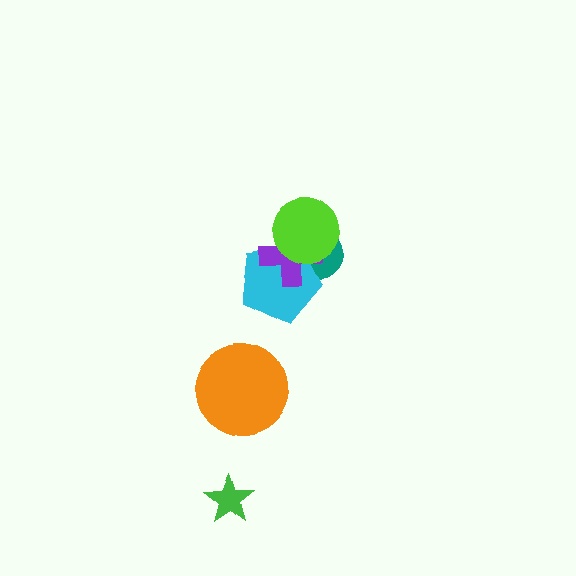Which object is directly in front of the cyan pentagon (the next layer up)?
The purple cross is directly in front of the cyan pentagon.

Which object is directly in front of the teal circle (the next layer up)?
The cyan pentagon is directly in front of the teal circle.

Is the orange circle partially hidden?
No, no other shape covers it.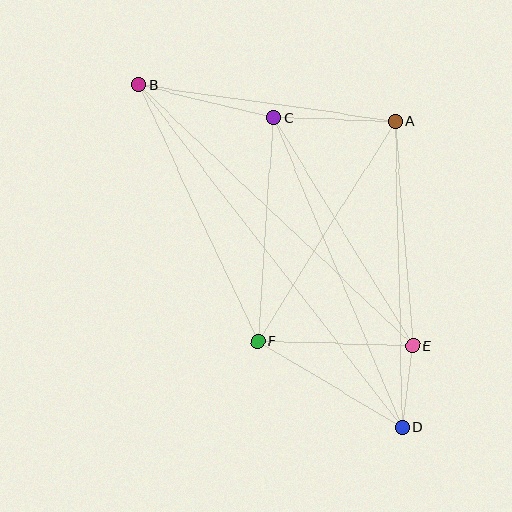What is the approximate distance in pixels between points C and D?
The distance between C and D is approximately 335 pixels.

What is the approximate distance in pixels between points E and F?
The distance between E and F is approximately 155 pixels.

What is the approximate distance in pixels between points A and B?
The distance between A and B is approximately 259 pixels.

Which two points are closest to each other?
Points D and E are closest to each other.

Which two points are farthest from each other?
Points B and D are farthest from each other.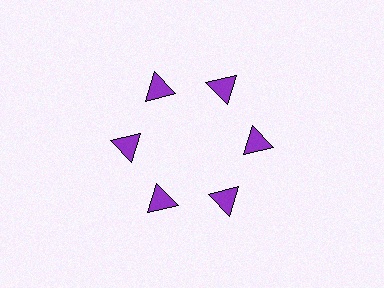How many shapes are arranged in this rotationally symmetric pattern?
There are 6 shapes, arranged in 6 groups of 1.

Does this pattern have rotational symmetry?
Yes, this pattern has 6-fold rotational symmetry. It looks the same after rotating 60 degrees around the center.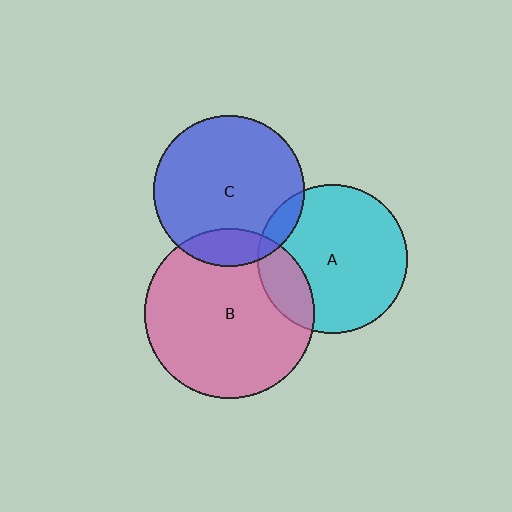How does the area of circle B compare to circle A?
Approximately 1.3 times.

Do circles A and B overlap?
Yes.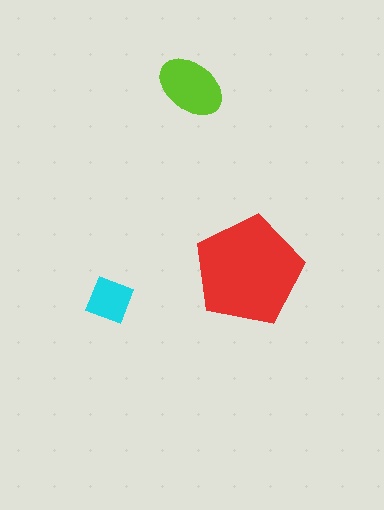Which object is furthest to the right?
The red pentagon is rightmost.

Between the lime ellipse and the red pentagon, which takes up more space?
The red pentagon.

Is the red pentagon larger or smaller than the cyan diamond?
Larger.